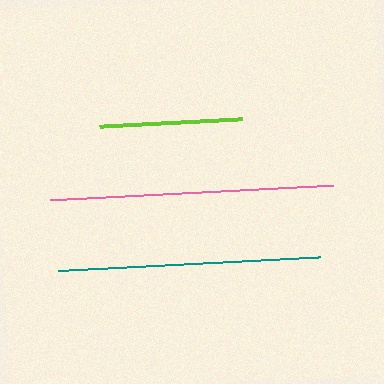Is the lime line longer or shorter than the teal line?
The teal line is longer than the lime line.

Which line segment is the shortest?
The lime line is the shortest at approximately 142 pixels.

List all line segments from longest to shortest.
From longest to shortest: pink, teal, lime.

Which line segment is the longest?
The pink line is the longest at approximately 284 pixels.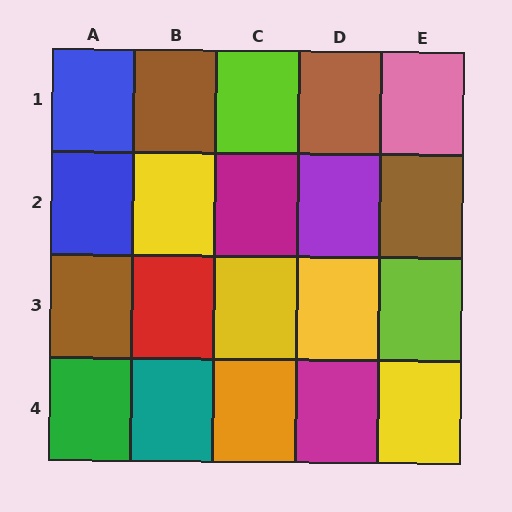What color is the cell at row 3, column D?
Yellow.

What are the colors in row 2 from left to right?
Blue, yellow, magenta, purple, brown.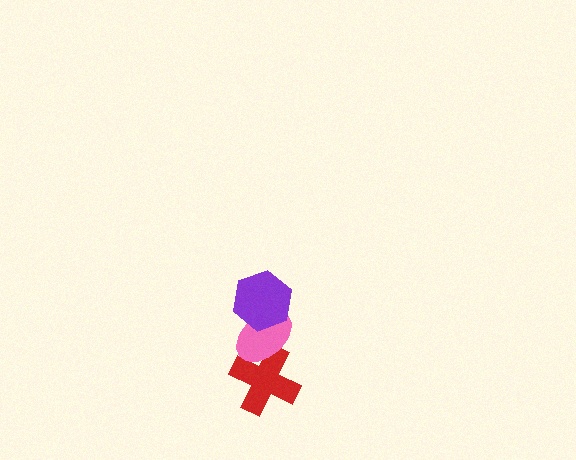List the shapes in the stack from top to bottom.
From top to bottom: the purple hexagon, the pink ellipse, the red cross.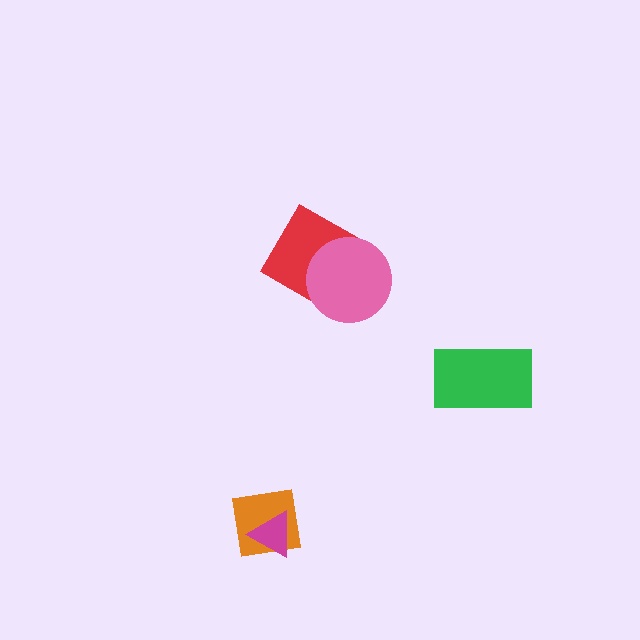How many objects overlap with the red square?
1 object overlaps with the red square.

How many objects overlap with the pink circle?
1 object overlaps with the pink circle.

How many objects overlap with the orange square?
1 object overlaps with the orange square.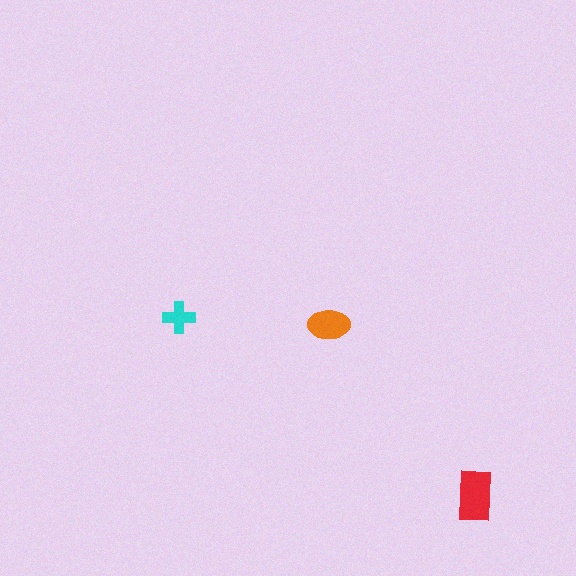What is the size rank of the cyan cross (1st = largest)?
3rd.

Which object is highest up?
The cyan cross is topmost.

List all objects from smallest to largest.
The cyan cross, the orange ellipse, the red rectangle.